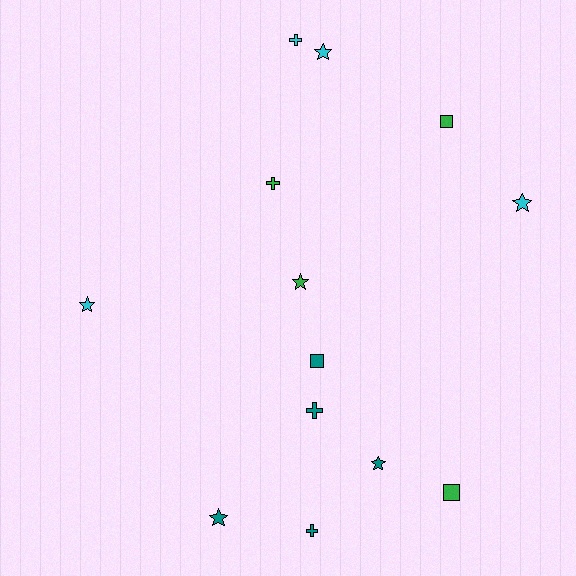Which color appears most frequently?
Teal, with 5 objects.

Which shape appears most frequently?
Star, with 6 objects.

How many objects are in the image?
There are 13 objects.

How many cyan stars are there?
There are 3 cyan stars.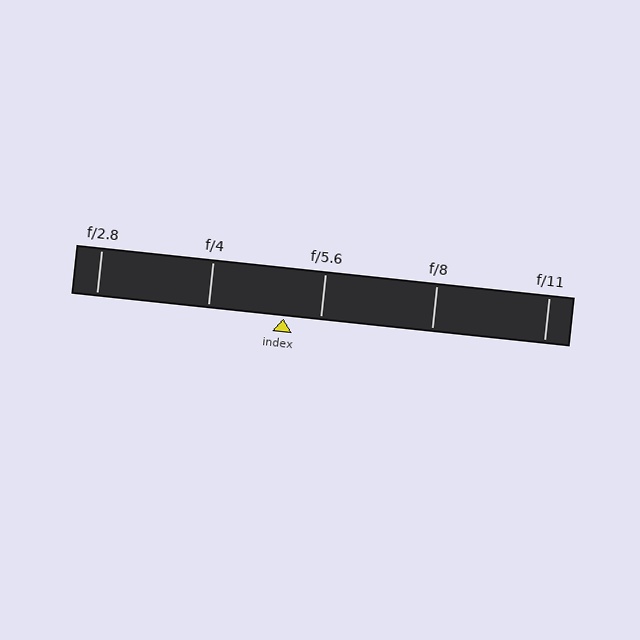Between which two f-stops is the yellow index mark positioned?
The index mark is between f/4 and f/5.6.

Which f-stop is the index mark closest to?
The index mark is closest to f/5.6.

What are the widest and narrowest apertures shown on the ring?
The widest aperture shown is f/2.8 and the narrowest is f/11.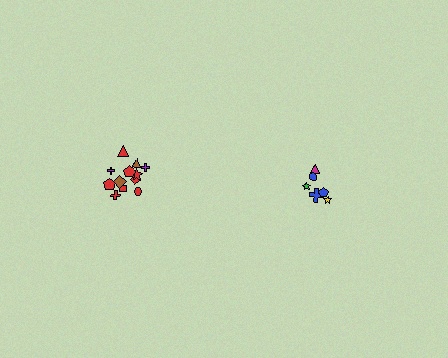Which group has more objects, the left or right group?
The left group.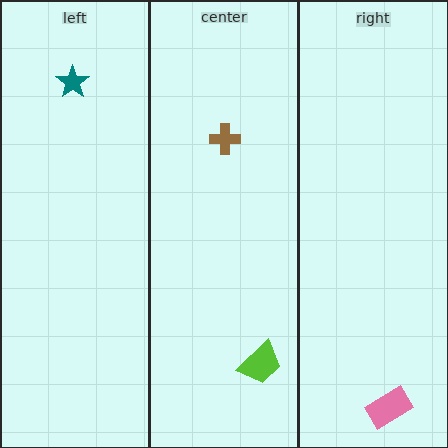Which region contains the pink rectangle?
The right region.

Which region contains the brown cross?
The center region.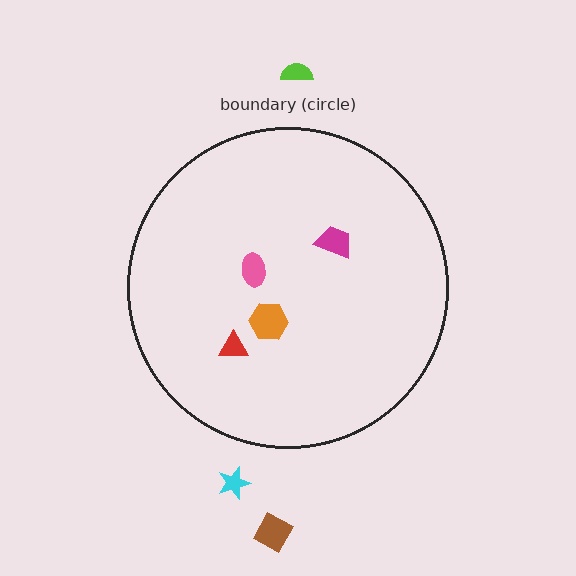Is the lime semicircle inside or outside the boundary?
Outside.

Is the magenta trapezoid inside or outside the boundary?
Inside.